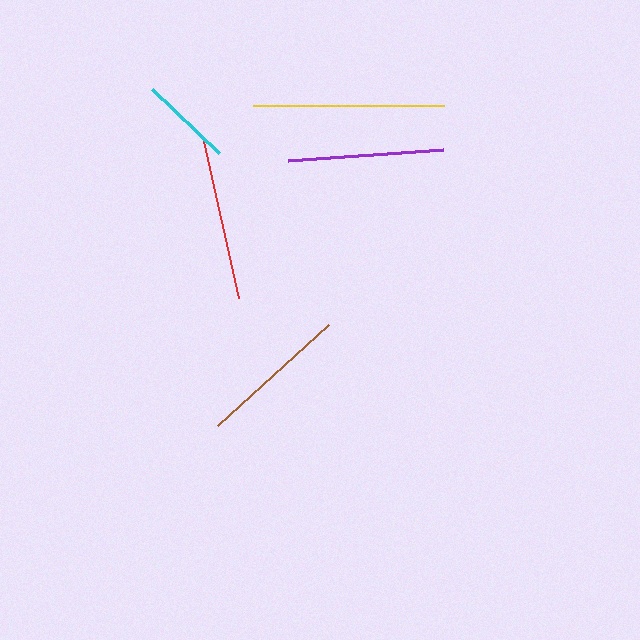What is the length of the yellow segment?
The yellow segment is approximately 191 pixels long.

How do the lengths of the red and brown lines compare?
The red and brown lines are approximately the same length.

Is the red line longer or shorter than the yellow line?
The yellow line is longer than the red line.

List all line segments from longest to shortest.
From longest to shortest: yellow, red, purple, brown, cyan.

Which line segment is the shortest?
The cyan line is the shortest at approximately 93 pixels.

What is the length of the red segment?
The red segment is approximately 160 pixels long.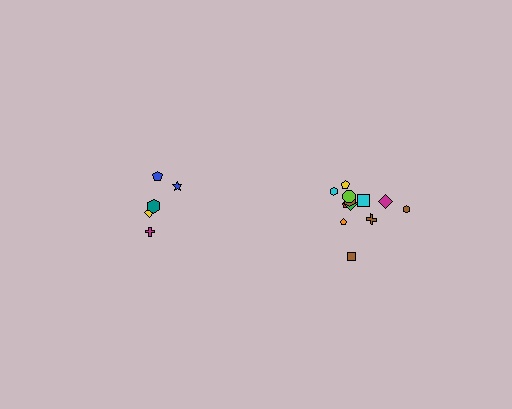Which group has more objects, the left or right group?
The right group.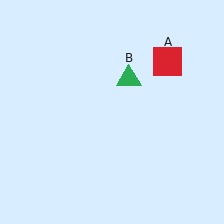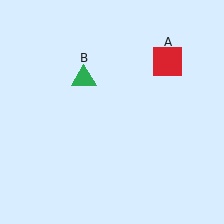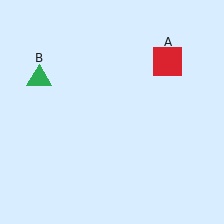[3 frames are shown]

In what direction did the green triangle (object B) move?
The green triangle (object B) moved left.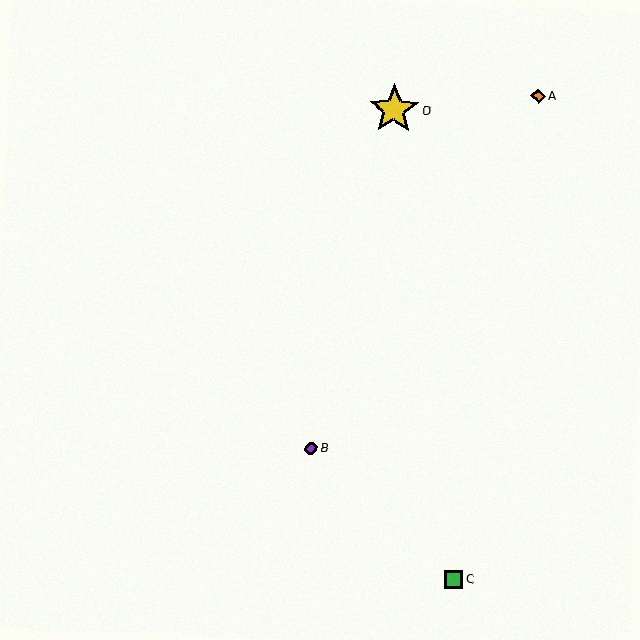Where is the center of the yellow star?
The center of the yellow star is at (394, 110).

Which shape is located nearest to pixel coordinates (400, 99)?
The yellow star (labeled D) at (394, 110) is nearest to that location.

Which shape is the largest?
The yellow star (labeled D) is the largest.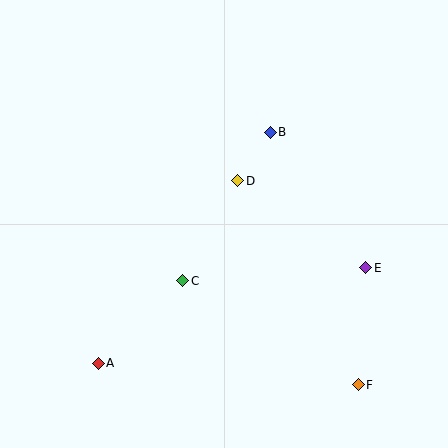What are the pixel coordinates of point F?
Point F is at (358, 385).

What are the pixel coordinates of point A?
Point A is at (98, 363).